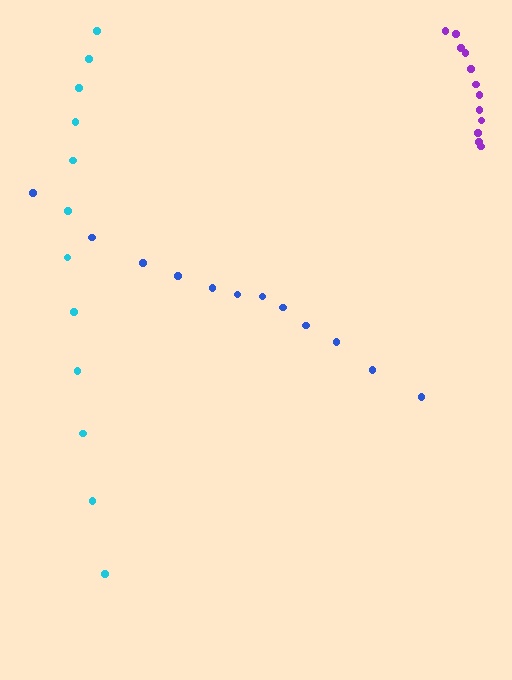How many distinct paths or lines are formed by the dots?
There are 3 distinct paths.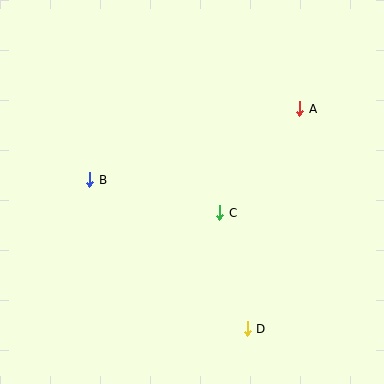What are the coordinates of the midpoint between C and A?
The midpoint between C and A is at (260, 161).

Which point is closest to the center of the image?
Point C at (220, 213) is closest to the center.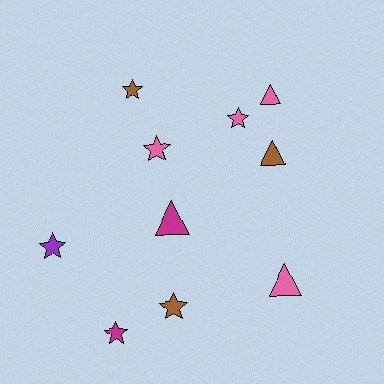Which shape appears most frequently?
Star, with 6 objects.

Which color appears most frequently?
Pink, with 4 objects.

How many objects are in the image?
There are 10 objects.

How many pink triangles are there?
There are 2 pink triangles.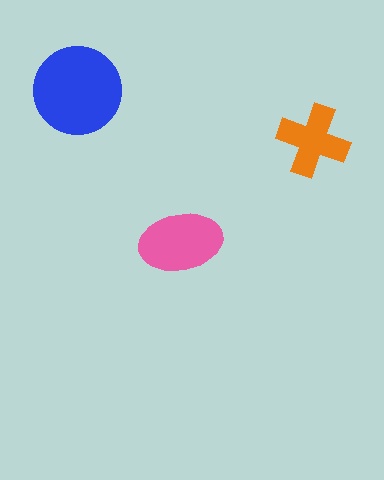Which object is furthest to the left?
The blue circle is leftmost.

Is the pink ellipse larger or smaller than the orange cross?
Larger.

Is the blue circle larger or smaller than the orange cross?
Larger.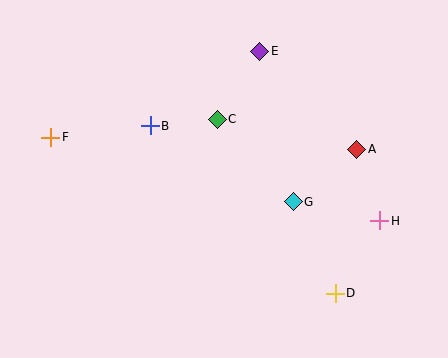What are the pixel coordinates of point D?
Point D is at (335, 294).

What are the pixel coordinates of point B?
Point B is at (150, 126).